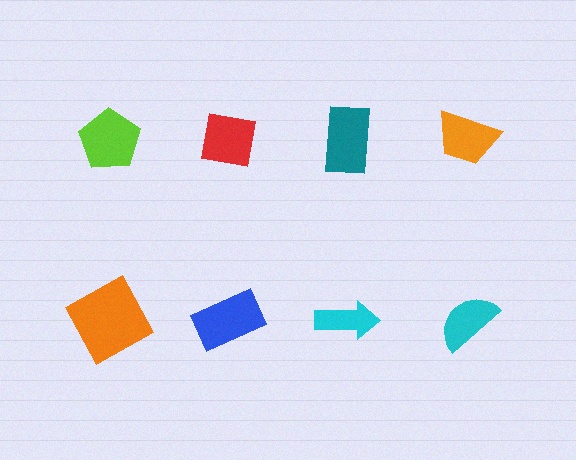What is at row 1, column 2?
A red square.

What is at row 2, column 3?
A cyan arrow.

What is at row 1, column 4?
An orange trapezoid.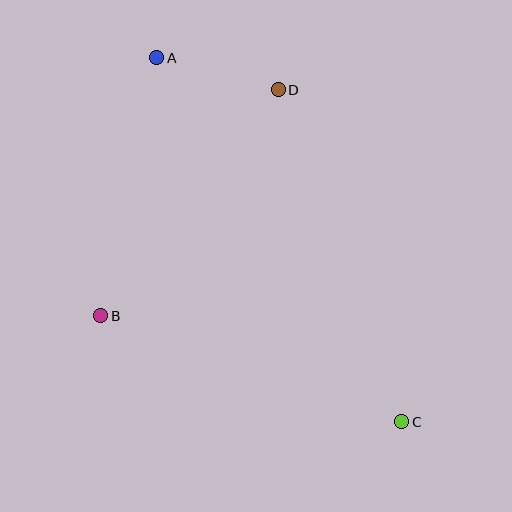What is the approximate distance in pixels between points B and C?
The distance between B and C is approximately 319 pixels.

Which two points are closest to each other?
Points A and D are closest to each other.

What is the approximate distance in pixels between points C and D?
The distance between C and D is approximately 354 pixels.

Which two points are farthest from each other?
Points A and C are farthest from each other.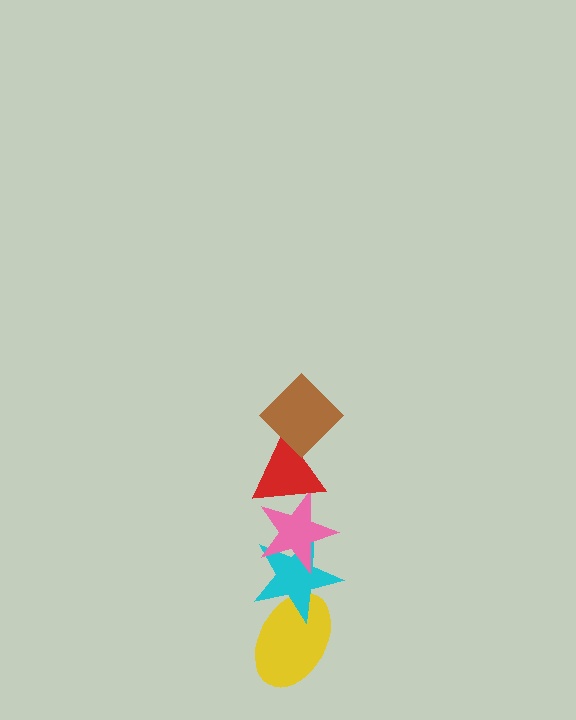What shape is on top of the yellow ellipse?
The cyan star is on top of the yellow ellipse.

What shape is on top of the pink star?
The red triangle is on top of the pink star.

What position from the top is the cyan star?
The cyan star is 4th from the top.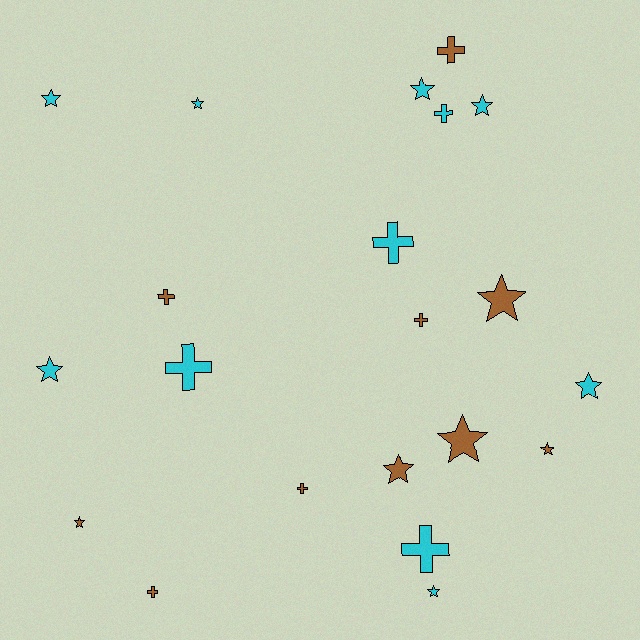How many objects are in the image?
There are 21 objects.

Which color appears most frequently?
Cyan, with 11 objects.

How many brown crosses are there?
There are 5 brown crosses.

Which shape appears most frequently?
Star, with 12 objects.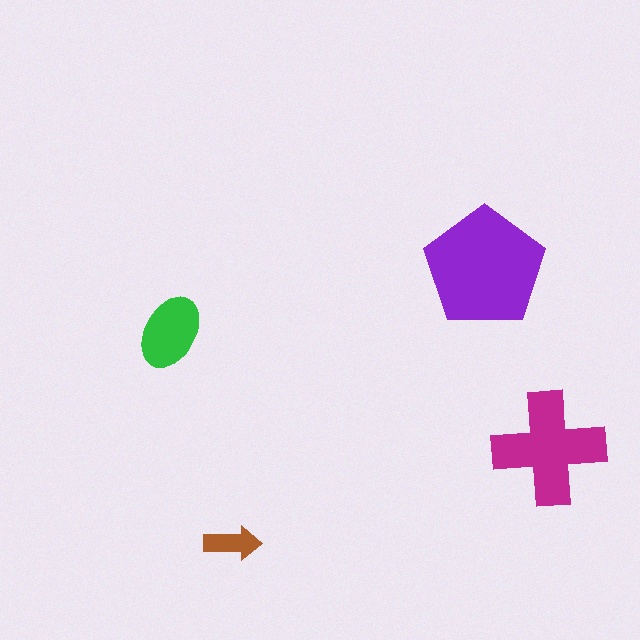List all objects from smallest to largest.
The brown arrow, the green ellipse, the magenta cross, the purple pentagon.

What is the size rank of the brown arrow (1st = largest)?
4th.